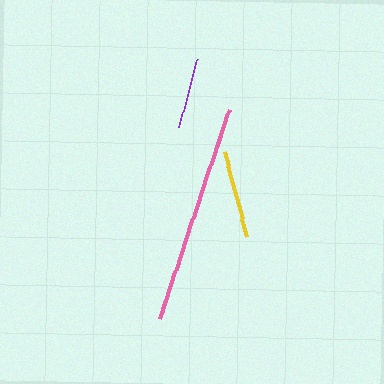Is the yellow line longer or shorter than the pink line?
The pink line is longer than the yellow line.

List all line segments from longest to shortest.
From longest to shortest: pink, yellow, purple.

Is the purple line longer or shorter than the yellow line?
The yellow line is longer than the purple line.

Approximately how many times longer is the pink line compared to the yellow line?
The pink line is approximately 2.5 times the length of the yellow line.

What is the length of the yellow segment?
The yellow segment is approximately 88 pixels long.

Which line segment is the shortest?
The purple line is the shortest at approximately 70 pixels.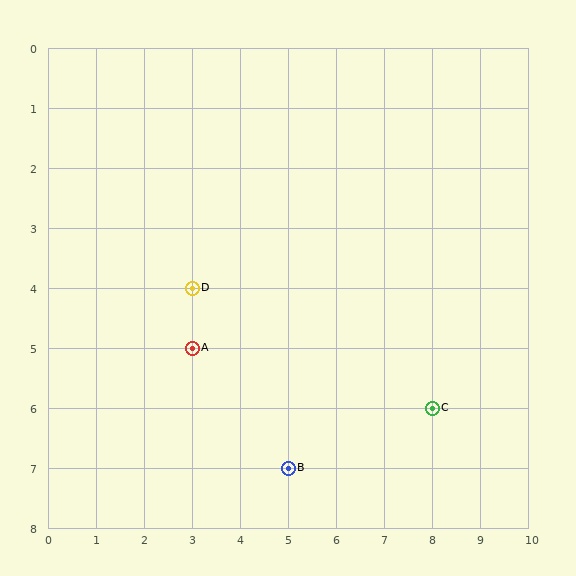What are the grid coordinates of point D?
Point D is at grid coordinates (3, 4).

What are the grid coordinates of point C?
Point C is at grid coordinates (8, 6).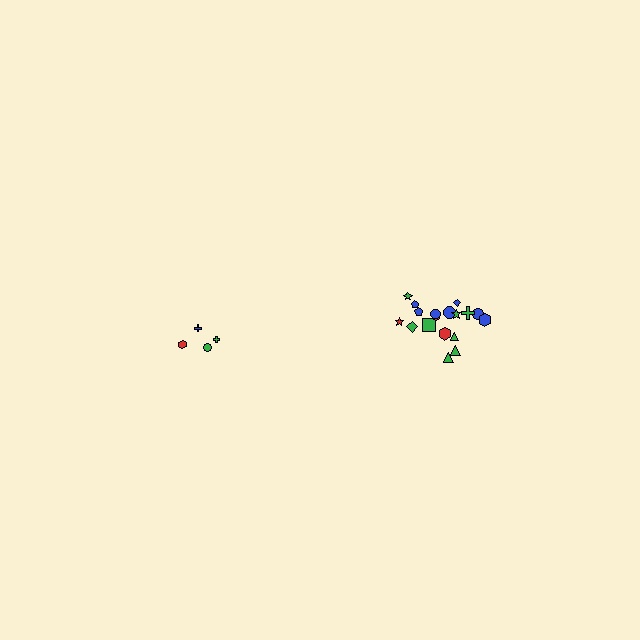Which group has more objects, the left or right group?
The right group.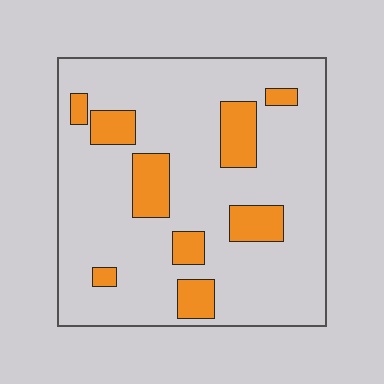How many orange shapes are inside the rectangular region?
9.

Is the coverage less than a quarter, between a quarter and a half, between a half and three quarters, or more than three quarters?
Less than a quarter.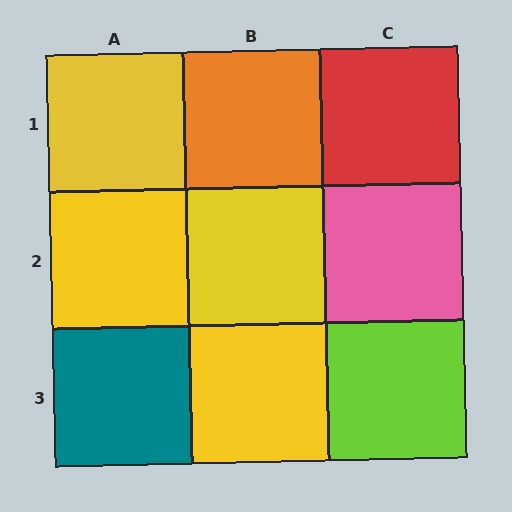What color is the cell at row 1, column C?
Red.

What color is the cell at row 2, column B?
Yellow.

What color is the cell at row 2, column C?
Pink.